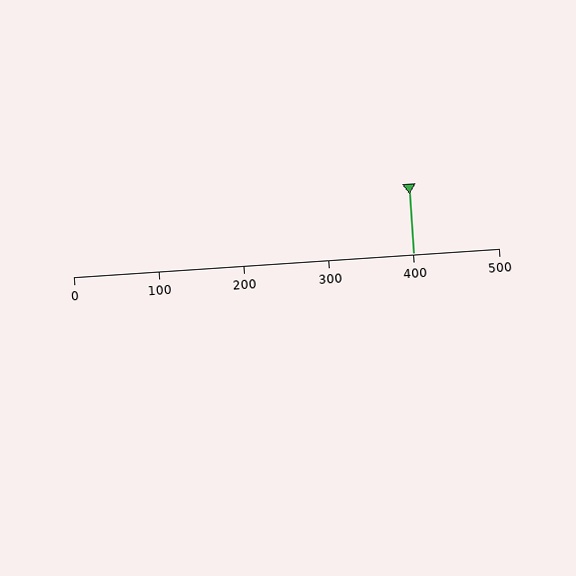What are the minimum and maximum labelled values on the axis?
The axis runs from 0 to 500.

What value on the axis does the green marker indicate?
The marker indicates approximately 400.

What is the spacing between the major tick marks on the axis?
The major ticks are spaced 100 apart.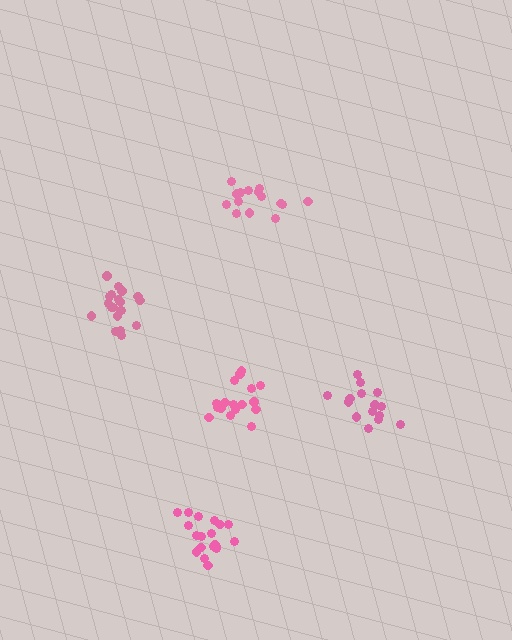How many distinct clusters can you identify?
There are 5 distinct clusters.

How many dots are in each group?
Group 1: 16 dots, Group 2: 17 dots, Group 3: 19 dots, Group 4: 15 dots, Group 5: 19 dots (86 total).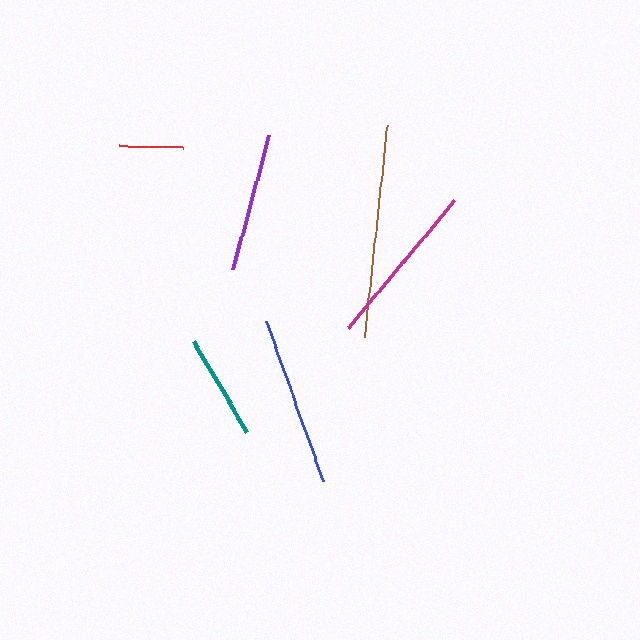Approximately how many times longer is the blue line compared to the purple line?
The blue line is approximately 1.2 times the length of the purple line.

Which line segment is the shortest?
The red line is the shortest at approximately 65 pixels.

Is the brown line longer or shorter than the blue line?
The brown line is longer than the blue line.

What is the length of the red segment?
The red segment is approximately 65 pixels long.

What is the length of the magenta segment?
The magenta segment is approximately 166 pixels long.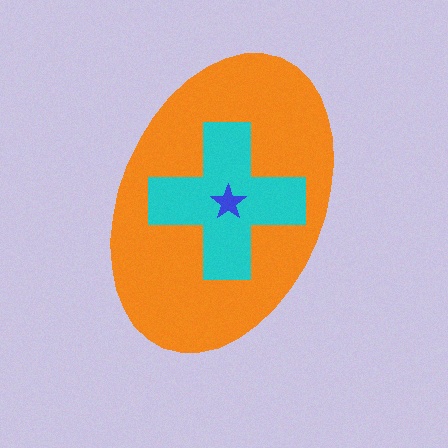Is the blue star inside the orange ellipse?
Yes.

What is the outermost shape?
The orange ellipse.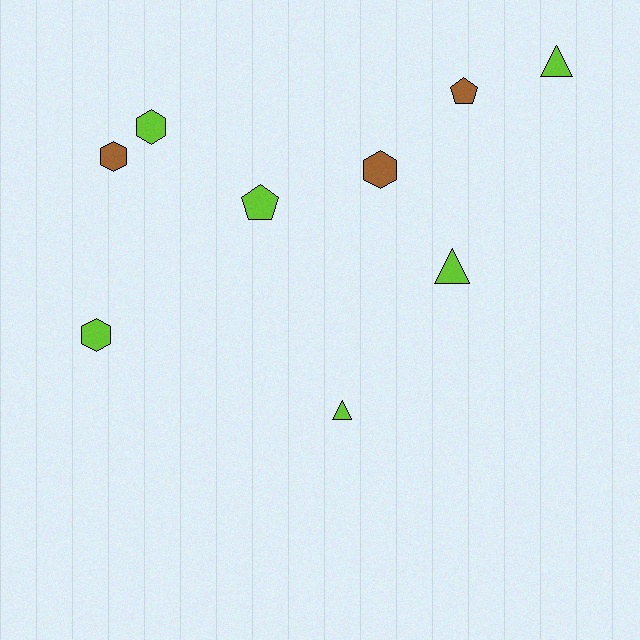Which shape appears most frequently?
Hexagon, with 4 objects.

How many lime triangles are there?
There are 3 lime triangles.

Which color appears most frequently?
Lime, with 6 objects.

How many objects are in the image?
There are 9 objects.